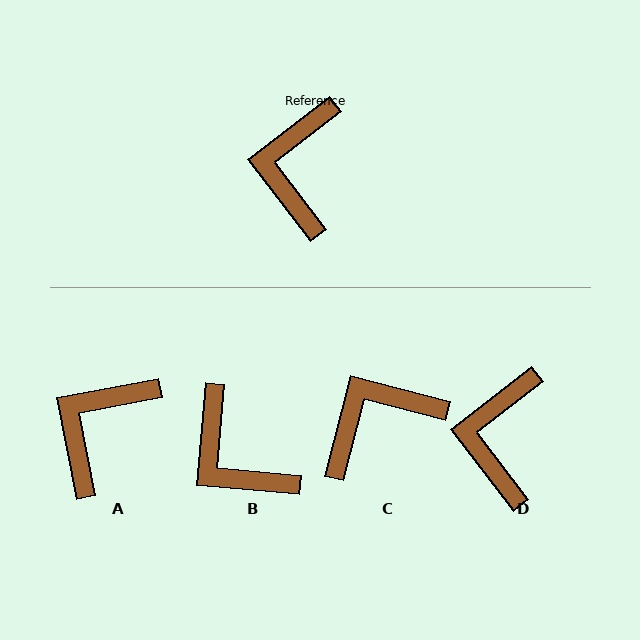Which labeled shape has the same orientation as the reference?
D.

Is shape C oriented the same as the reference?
No, it is off by about 52 degrees.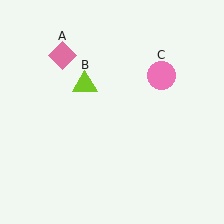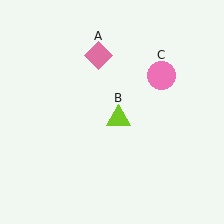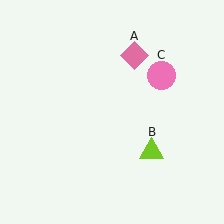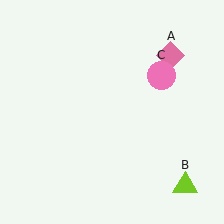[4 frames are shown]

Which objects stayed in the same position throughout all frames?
Pink circle (object C) remained stationary.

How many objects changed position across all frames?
2 objects changed position: pink diamond (object A), lime triangle (object B).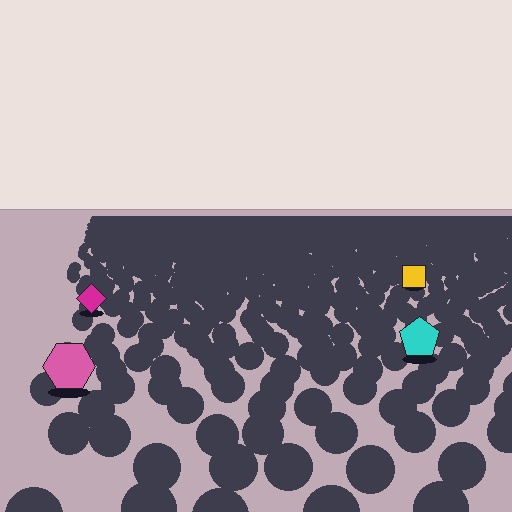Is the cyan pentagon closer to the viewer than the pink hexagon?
No. The pink hexagon is closer — you can tell from the texture gradient: the ground texture is coarser near it.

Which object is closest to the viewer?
The pink hexagon is closest. The texture marks near it are larger and more spread out.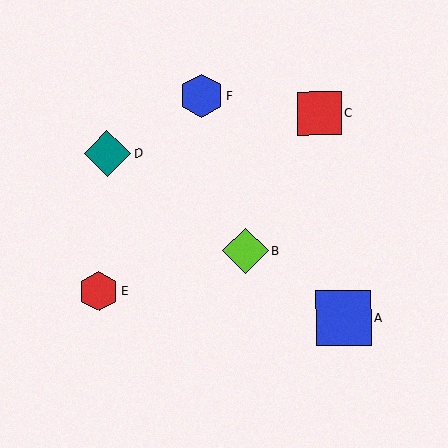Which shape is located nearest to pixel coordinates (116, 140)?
The teal diamond (labeled D) at (107, 153) is nearest to that location.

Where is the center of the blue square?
The center of the blue square is at (344, 318).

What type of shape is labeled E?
Shape E is a red hexagon.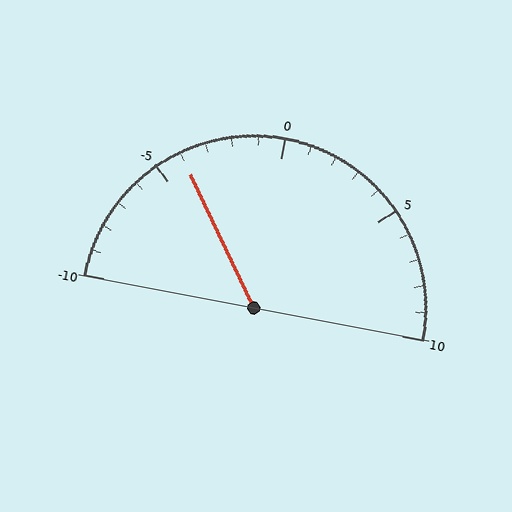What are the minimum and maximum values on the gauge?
The gauge ranges from -10 to 10.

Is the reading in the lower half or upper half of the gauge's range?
The reading is in the lower half of the range (-10 to 10).